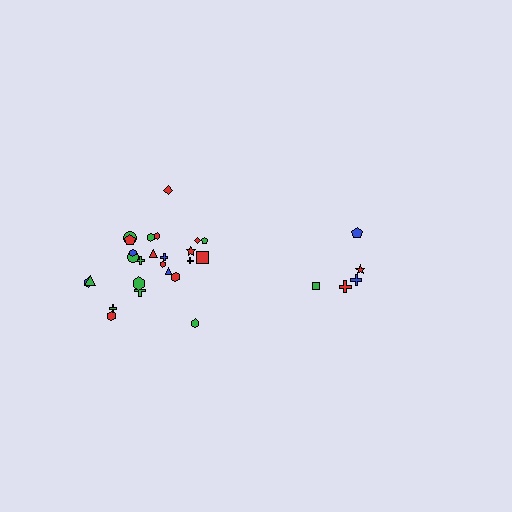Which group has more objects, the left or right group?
The left group.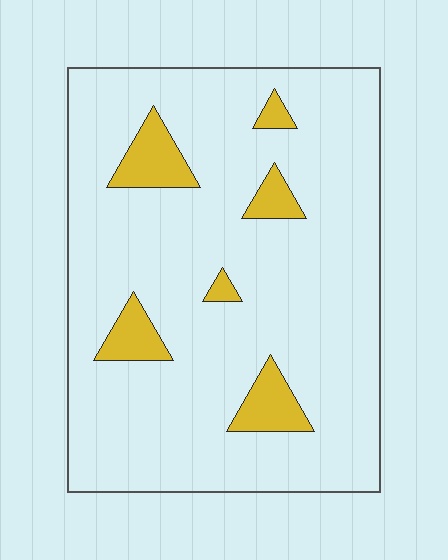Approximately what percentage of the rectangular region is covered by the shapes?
Approximately 10%.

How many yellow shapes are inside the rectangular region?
6.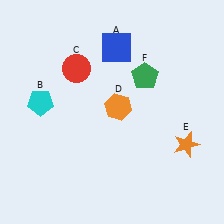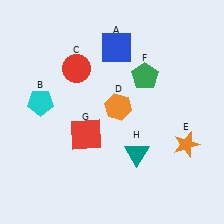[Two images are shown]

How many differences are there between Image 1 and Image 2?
There are 2 differences between the two images.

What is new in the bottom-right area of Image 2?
A teal triangle (H) was added in the bottom-right area of Image 2.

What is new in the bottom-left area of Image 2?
A red square (G) was added in the bottom-left area of Image 2.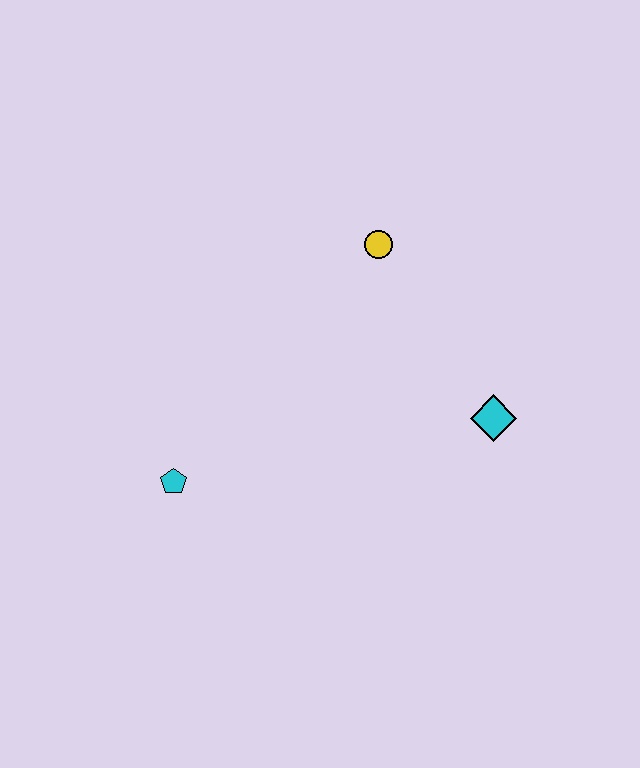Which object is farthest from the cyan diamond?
The cyan pentagon is farthest from the cyan diamond.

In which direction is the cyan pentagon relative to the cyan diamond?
The cyan pentagon is to the left of the cyan diamond.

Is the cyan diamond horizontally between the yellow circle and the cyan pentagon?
No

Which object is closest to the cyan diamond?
The yellow circle is closest to the cyan diamond.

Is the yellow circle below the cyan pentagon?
No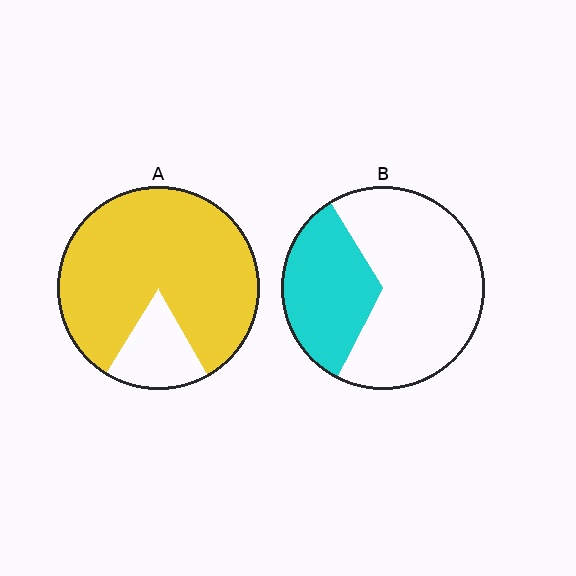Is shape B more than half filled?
No.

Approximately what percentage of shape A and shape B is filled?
A is approximately 85% and B is approximately 35%.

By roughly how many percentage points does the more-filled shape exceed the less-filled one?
By roughly 50 percentage points (A over B).